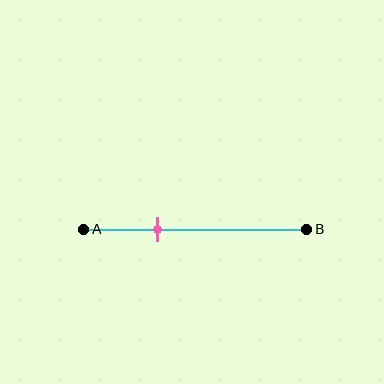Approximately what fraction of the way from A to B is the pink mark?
The pink mark is approximately 35% of the way from A to B.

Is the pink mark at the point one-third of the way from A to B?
Yes, the mark is approximately at the one-third point.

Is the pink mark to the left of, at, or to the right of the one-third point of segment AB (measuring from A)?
The pink mark is approximately at the one-third point of segment AB.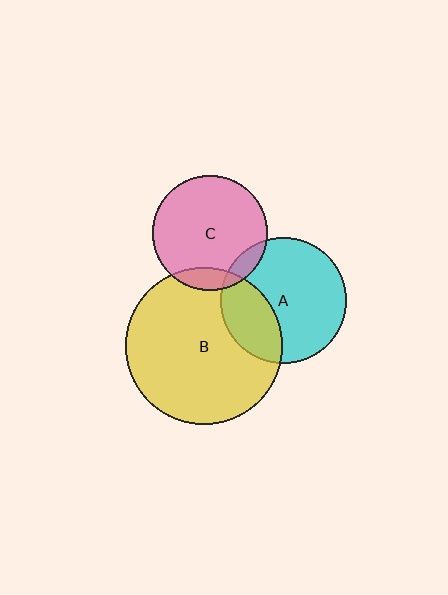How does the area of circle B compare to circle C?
Approximately 1.9 times.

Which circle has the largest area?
Circle B (yellow).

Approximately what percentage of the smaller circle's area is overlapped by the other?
Approximately 10%.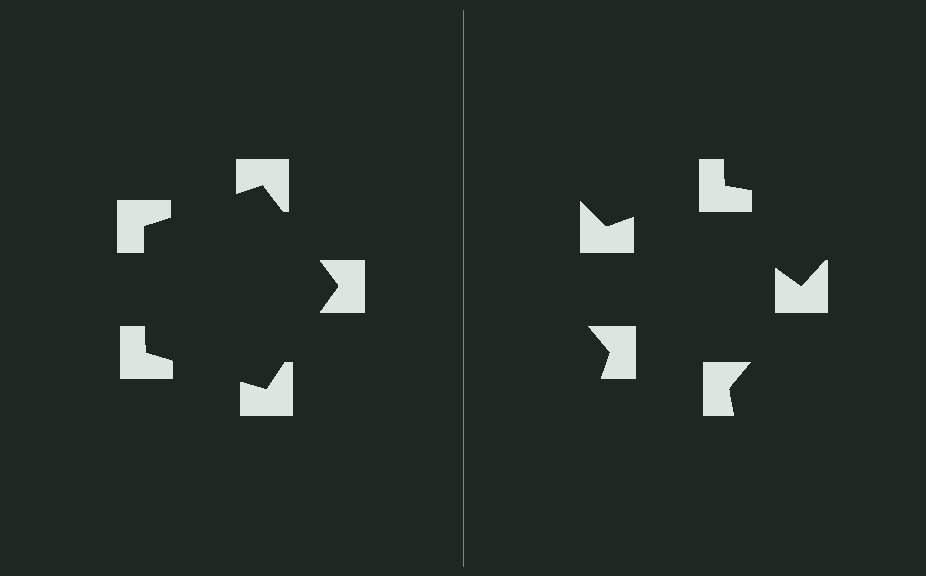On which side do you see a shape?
An illusory pentagon appears on the left side. On the right side the wedge cuts are rotated, so no coherent shape forms.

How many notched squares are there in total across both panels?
10 — 5 on each side.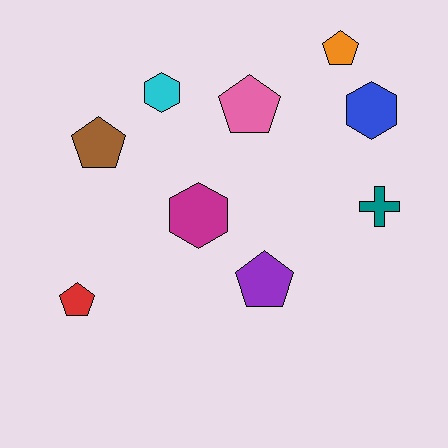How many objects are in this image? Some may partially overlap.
There are 9 objects.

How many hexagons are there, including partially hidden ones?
There are 3 hexagons.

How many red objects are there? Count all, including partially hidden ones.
There is 1 red object.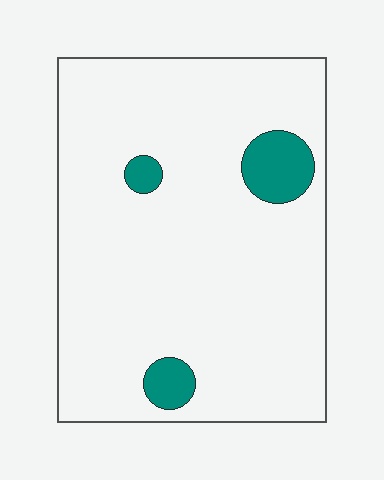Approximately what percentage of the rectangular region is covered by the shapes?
Approximately 10%.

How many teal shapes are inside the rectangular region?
3.